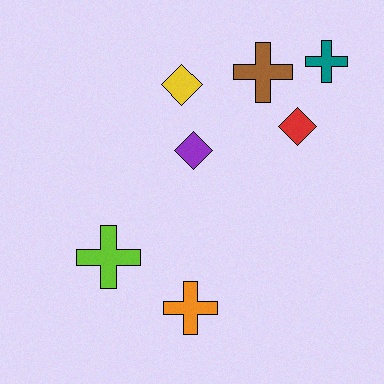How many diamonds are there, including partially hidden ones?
There are 3 diamonds.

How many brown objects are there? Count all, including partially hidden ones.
There is 1 brown object.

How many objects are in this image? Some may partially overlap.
There are 7 objects.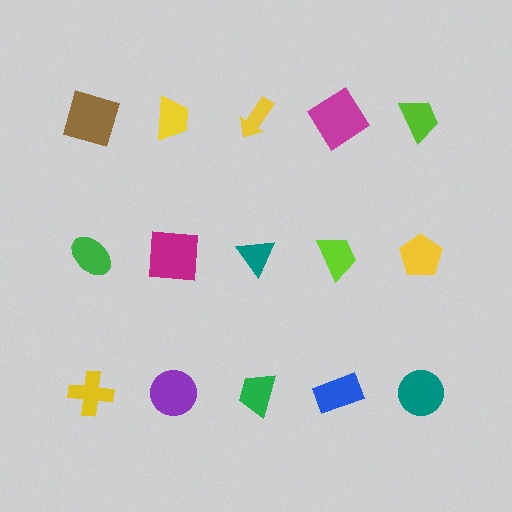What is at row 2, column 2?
A magenta square.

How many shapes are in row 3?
5 shapes.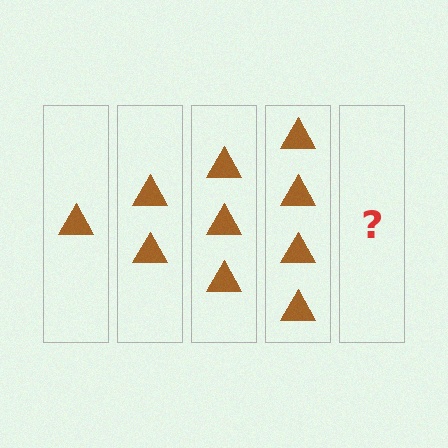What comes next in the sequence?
The next element should be 5 triangles.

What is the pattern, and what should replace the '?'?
The pattern is that each step adds one more triangle. The '?' should be 5 triangles.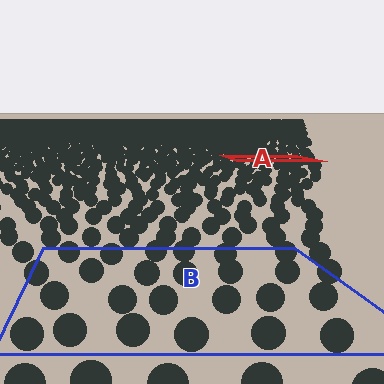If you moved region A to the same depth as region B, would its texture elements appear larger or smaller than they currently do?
They would appear larger. At a closer depth, the same texture elements are projected at a bigger on-screen size.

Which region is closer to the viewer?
Region B is closer. The texture elements there are larger and more spread out.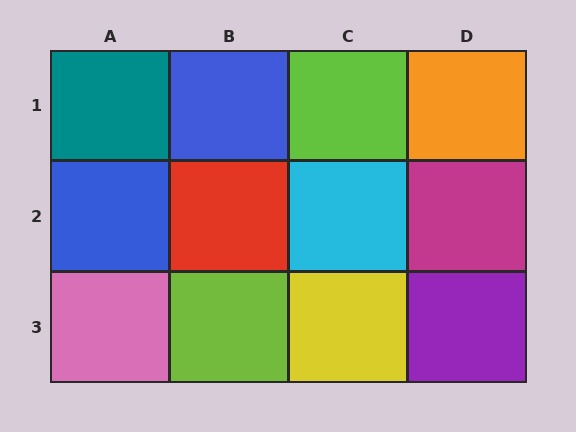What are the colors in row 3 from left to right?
Pink, lime, yellow, purple.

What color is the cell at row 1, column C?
Lime.